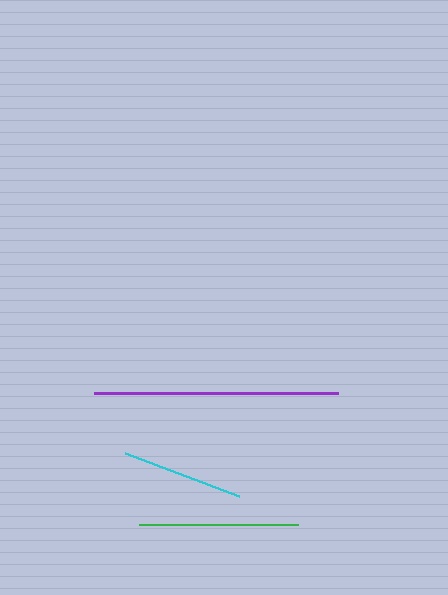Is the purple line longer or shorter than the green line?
The purple line is longer than the green line.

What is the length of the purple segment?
The purple segment is approximately 244 pixels long.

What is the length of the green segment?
The green segment is approximately 158 pixels long.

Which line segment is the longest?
The purple line is the longest at approximately 244 pixels.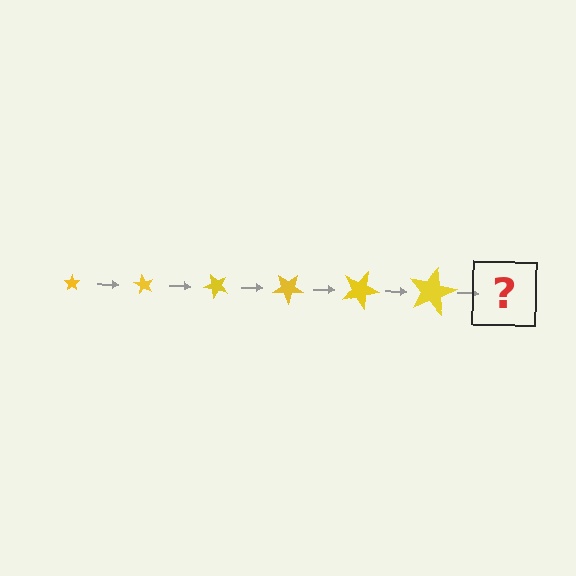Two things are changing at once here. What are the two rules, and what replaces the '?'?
The two rules are that the star grows larger each step and it rotates 60 degrees each step. The '?' should be a star, larger than the previous one and rotated 360 degrees from the start.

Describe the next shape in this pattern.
It should be a star, larger than the previous one and rotated 360 degrees from the start.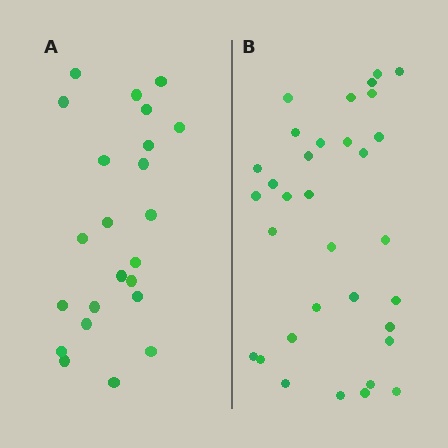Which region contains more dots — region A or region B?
Region B (the right region) has more dots.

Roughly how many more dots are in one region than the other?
Region B has roughly 10 or so more dots than region A.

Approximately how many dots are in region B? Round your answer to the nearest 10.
About 30 dots. (The exact count is 33, which rounds to 30.)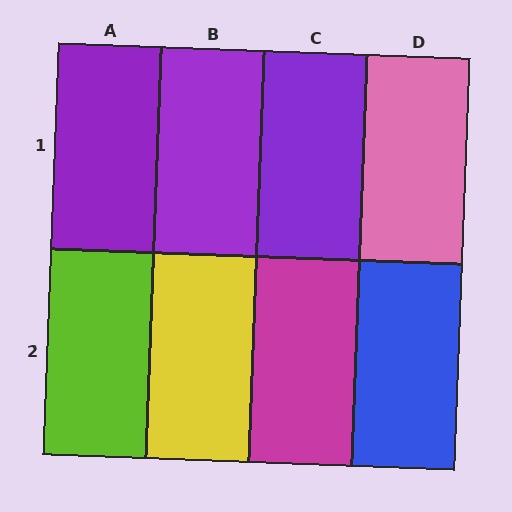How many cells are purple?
3 cells are purple.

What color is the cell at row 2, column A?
Lime.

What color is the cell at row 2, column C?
Magenta.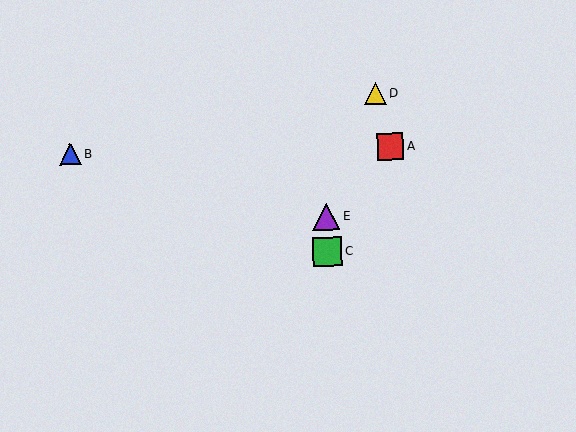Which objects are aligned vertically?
Objects C, E are aligned vertically.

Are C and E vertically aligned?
Yes, both are at x≈328.